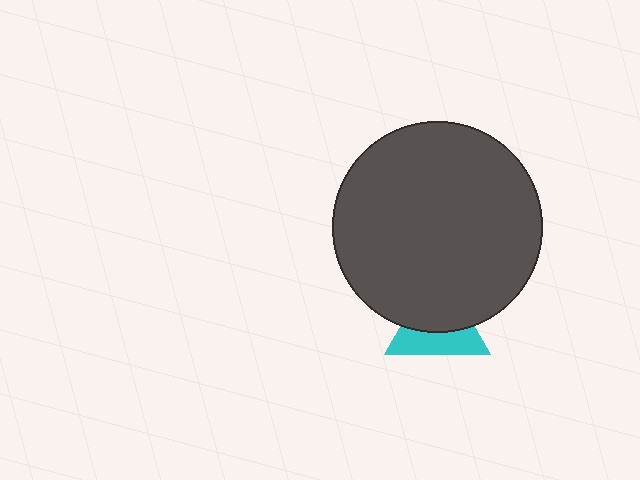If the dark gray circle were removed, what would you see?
You would see the complete cyan triangle.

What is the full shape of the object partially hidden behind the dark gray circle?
The partially hidden object is a cyan triangle.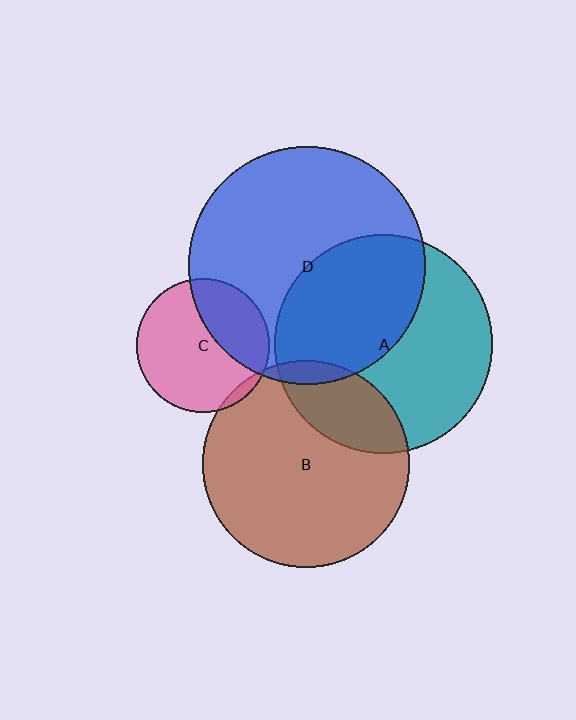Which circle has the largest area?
Circle D (blue).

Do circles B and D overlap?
Yes.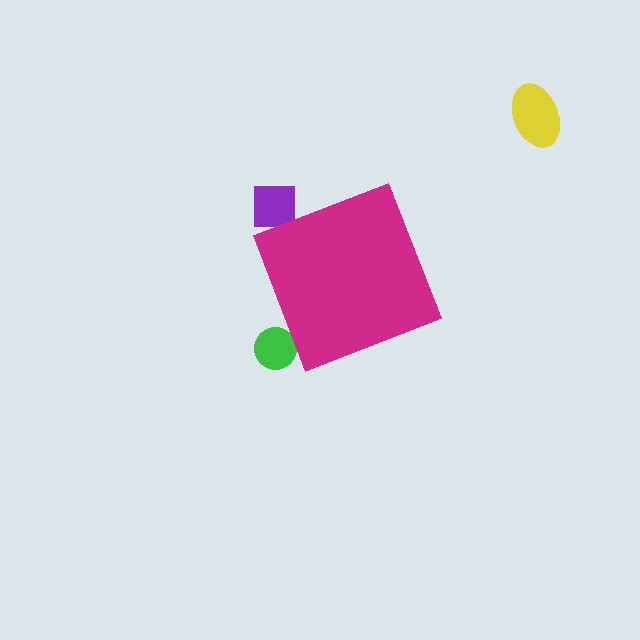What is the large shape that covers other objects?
A magenta diamond.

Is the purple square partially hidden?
Yes, the purple square is partially hidden behind the magenta diamond.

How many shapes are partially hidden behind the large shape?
2 shapes are partially hidden.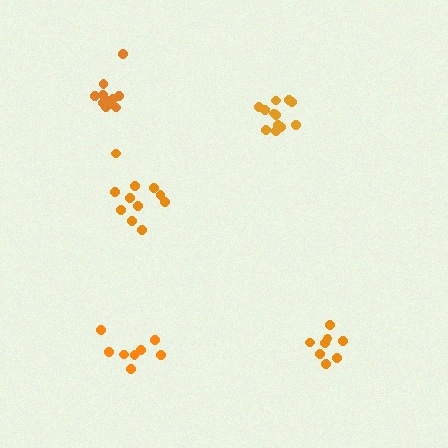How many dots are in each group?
Group 1: 11 dots, Group 2: 12 dots, Group 3: 10 dots, Group 4: 8 dots, Group 5: 8 dots (49 total).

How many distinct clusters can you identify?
There are 5 distinct clusters.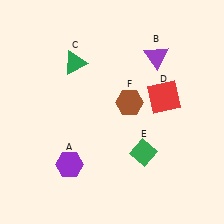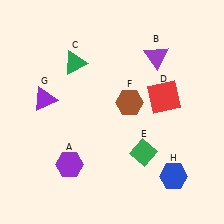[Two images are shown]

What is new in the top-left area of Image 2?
A purple triangle (G) was added in the top-left area of Image 2.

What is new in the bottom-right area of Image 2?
A blue hexagon (H) was added in the bottom-right area of Image 2.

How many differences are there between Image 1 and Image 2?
There are 2 differences between the two images.